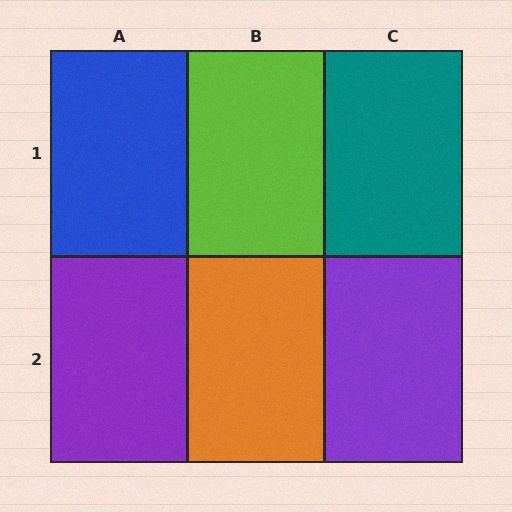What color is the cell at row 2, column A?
Purple.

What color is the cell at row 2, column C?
Purple.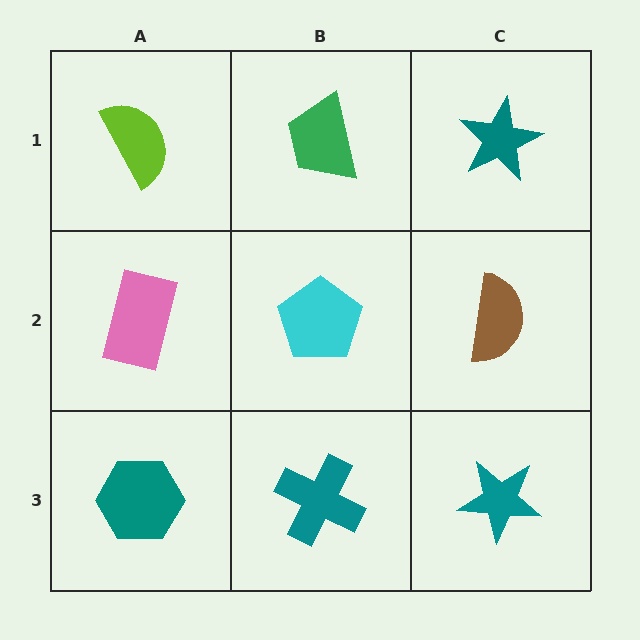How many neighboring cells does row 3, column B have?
3.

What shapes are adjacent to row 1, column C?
A brown semicircle (row 2, column C), a green trapezoid (row 1, column B).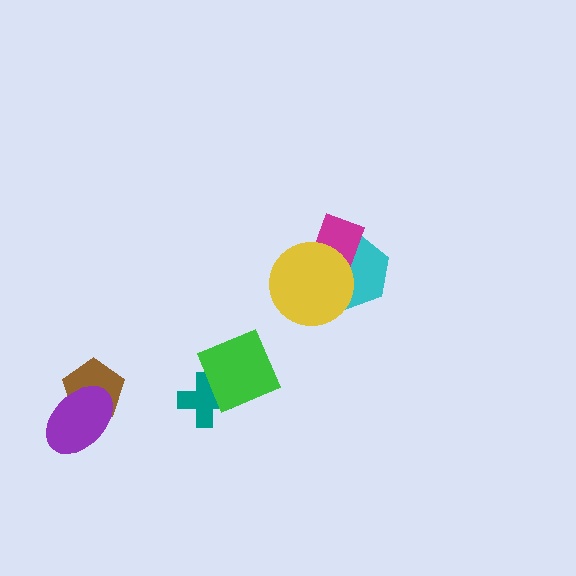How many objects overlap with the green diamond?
1 object overlaps with the green diamond.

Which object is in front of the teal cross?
The green diamond is in front of the teal cross.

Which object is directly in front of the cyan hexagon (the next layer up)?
The magenta rectangle is directly in front of the cyan hexagon.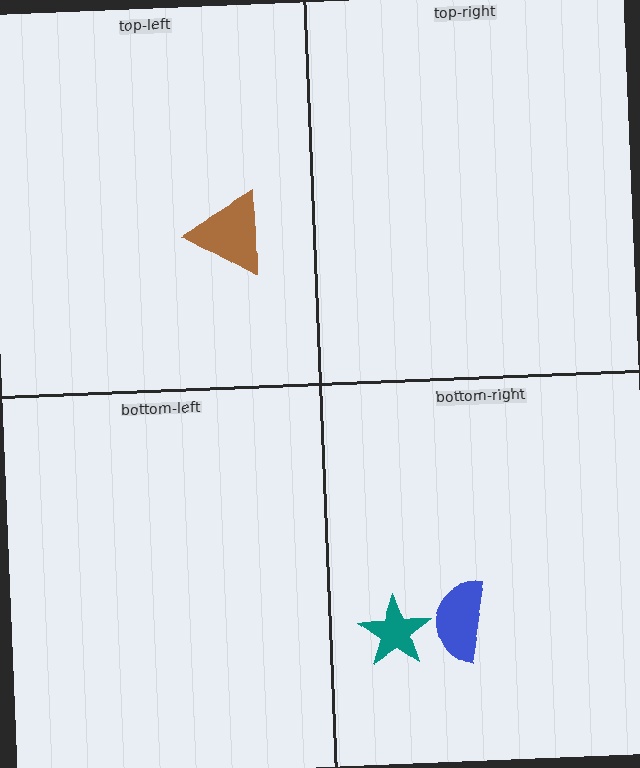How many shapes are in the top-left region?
1.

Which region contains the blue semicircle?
The bottom-right region.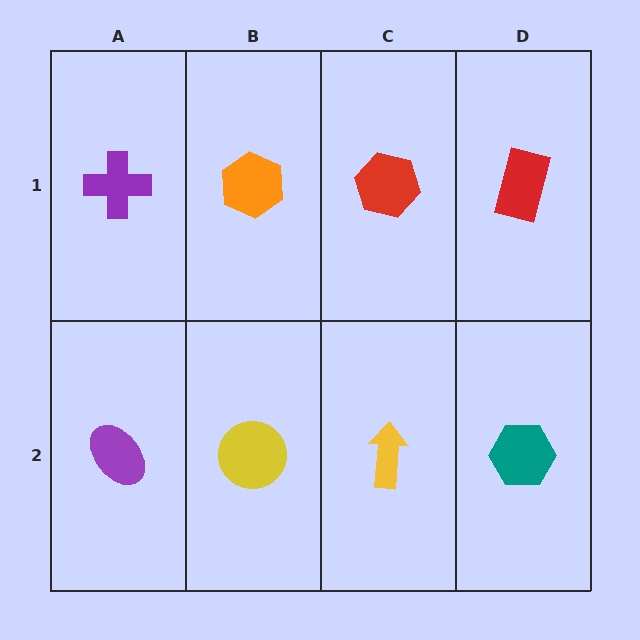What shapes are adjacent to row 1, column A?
A purple ellipse (row 2, column A), an orange hexagon (row 1, column B).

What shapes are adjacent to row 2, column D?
A red rectangle (row 1, column D), a yellow arrow (row 2, column C).